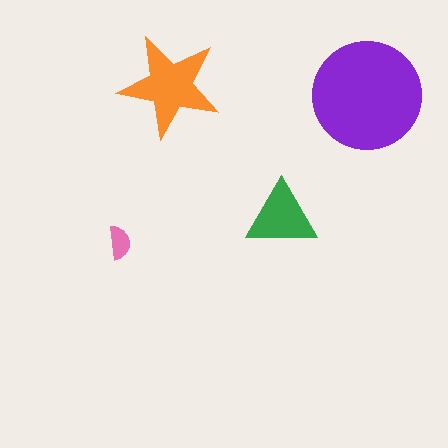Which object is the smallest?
The pink semicircle.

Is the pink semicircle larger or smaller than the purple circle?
Smaller.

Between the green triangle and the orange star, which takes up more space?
The orange star.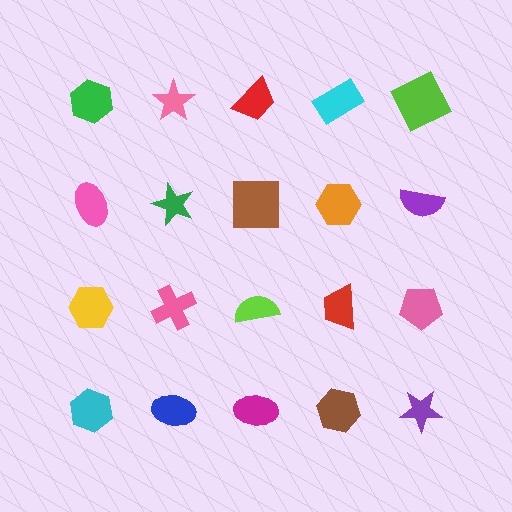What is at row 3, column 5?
A pink pentagon.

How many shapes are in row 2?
5 shapes.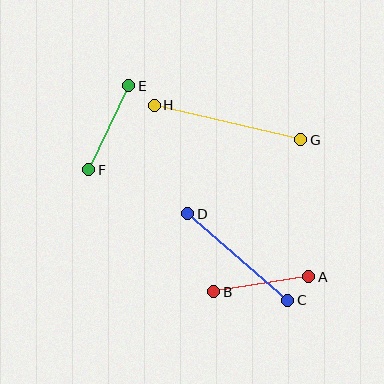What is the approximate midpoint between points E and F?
The midpoint is at approximately (109, 128) pixels.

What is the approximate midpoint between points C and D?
The midpoint is at approximately (238, 257) pixels.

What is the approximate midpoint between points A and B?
The midpoint is at approximately (261, 284) pixels.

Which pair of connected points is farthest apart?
Points G and H are farthest apart.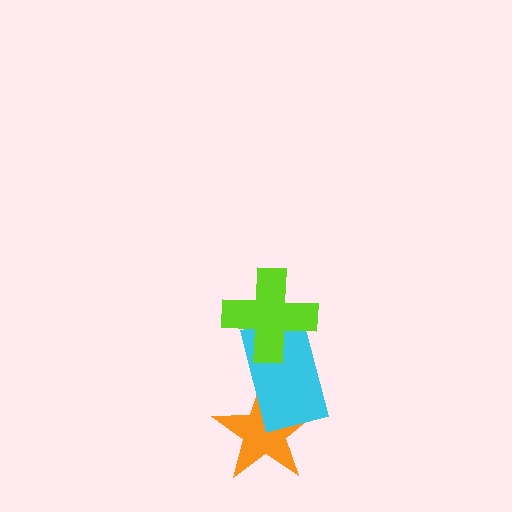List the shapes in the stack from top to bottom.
From top to bottom: the lime cross, the cyan rectangle, the orange star.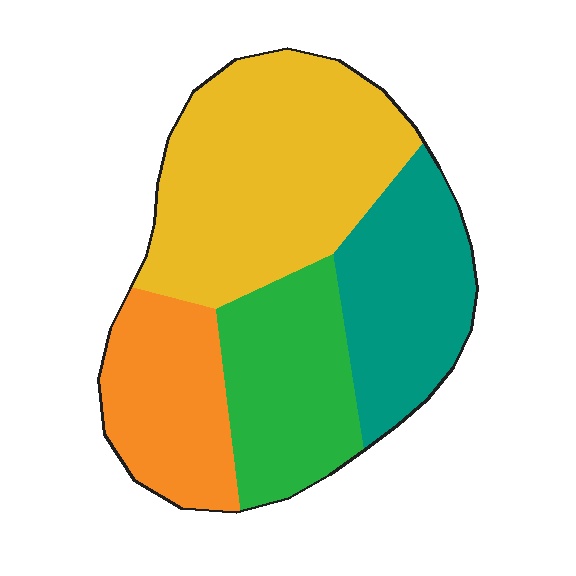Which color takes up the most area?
Yellow, at roughly 40%.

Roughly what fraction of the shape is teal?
Teal takes up about one fifth (1/5) of the shape.